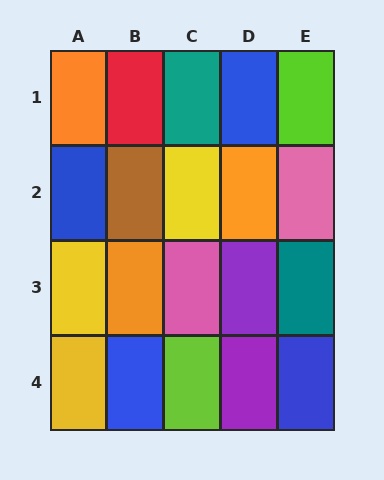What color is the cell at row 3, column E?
Teal.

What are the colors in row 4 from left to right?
Yellow, blue, lime, purple, blue.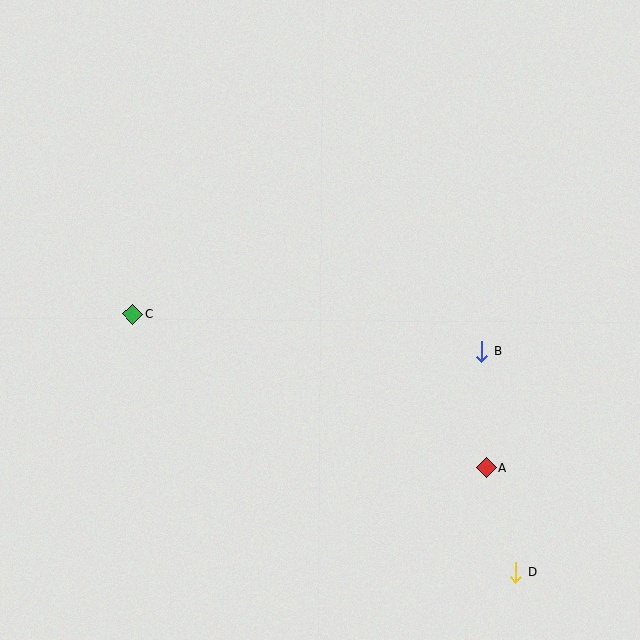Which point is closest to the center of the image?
Point B at (481, 351) is closest to the center.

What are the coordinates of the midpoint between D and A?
The midpoint between D and A is at (501, 520).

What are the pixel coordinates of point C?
Point C is at (133, 314).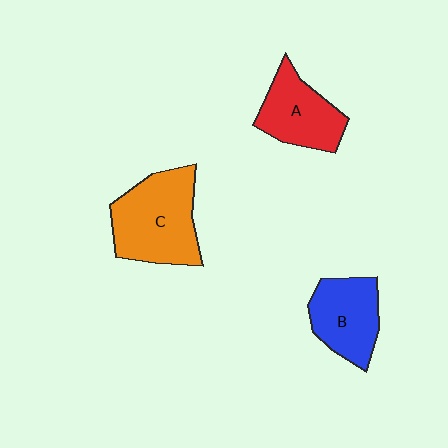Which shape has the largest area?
Shape C (orange).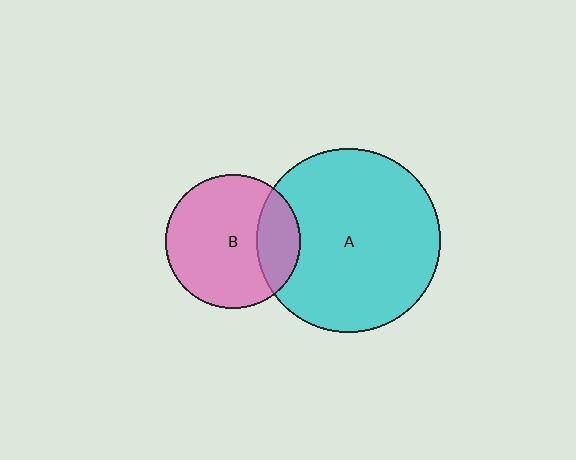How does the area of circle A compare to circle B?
Approximately 1.9 times.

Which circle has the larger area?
Circle A (cyan).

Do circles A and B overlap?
Yes.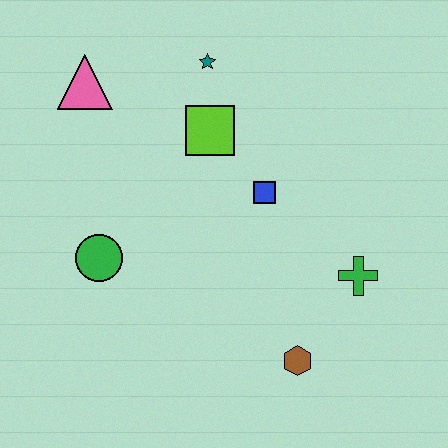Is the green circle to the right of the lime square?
No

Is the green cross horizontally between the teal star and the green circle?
No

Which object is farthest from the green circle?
The green cross is farthest from the green circle.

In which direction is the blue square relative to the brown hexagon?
The blue square is above the brown hexagon.